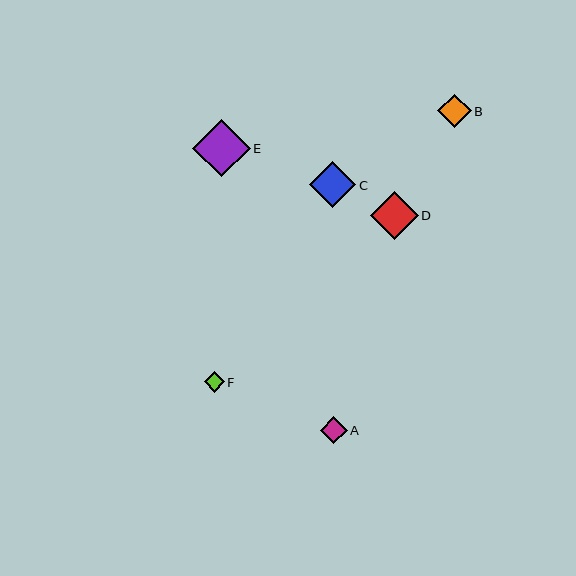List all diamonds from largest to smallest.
From largest to smallest: E, D, C, B, A, F.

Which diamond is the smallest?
Diamond F is the smallest with a size of approximately 20 pixels.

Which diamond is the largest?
Diamond E is the largest with a size of approximately 57 pixels.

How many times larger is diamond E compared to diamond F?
Diamond E is approximately 2.8 times the size of diamond F.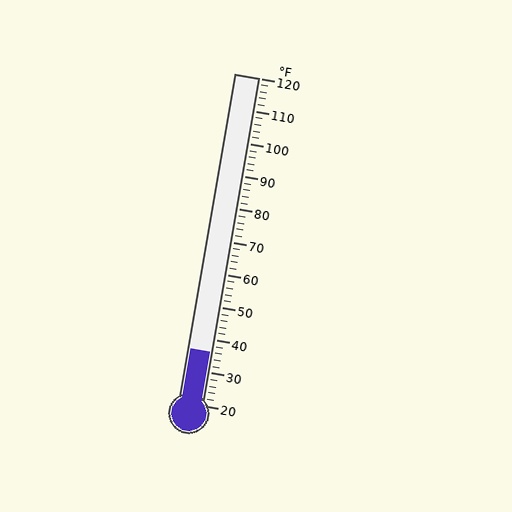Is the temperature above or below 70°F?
The temperature is below 70°F.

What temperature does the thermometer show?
The thermometer shows approximately 36°F.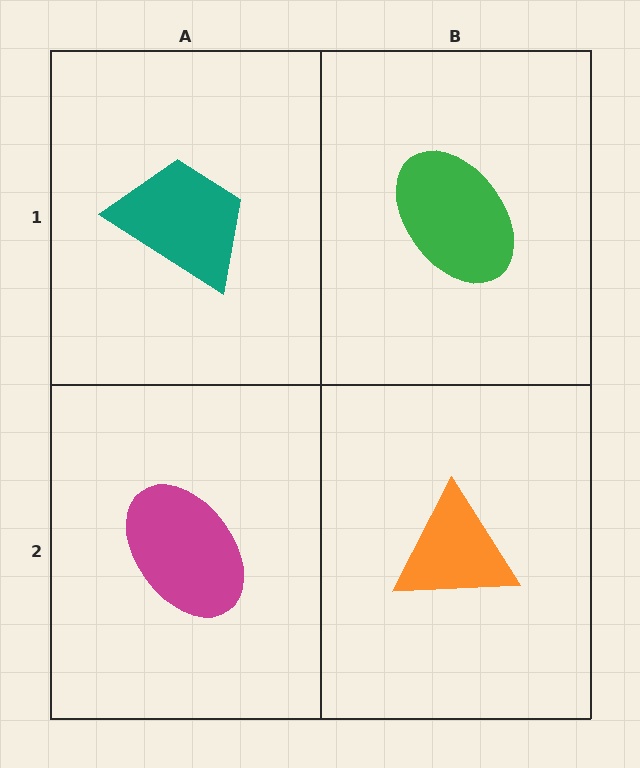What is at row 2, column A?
A magenta ellipse.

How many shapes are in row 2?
2 shapes.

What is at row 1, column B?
A green ellipse.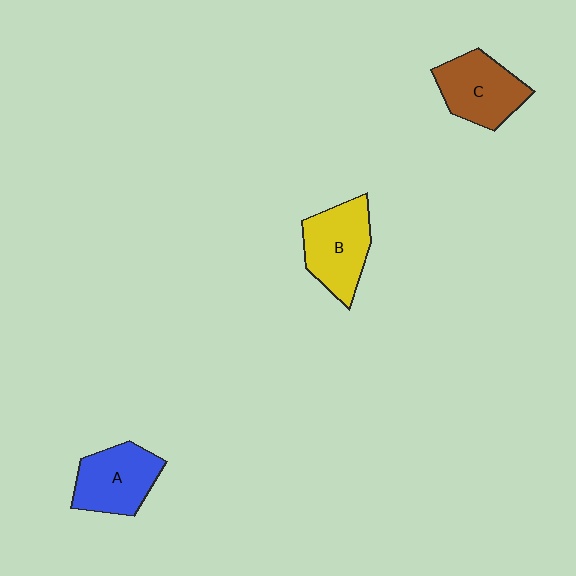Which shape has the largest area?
Shape B (yellow).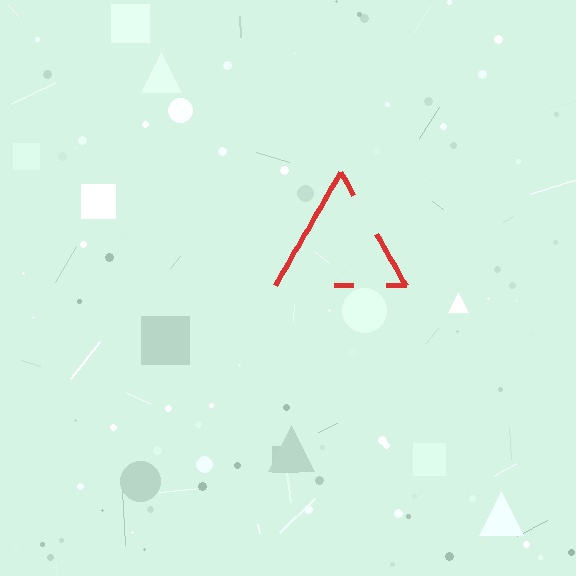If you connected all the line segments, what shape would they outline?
They would outline a triangle.